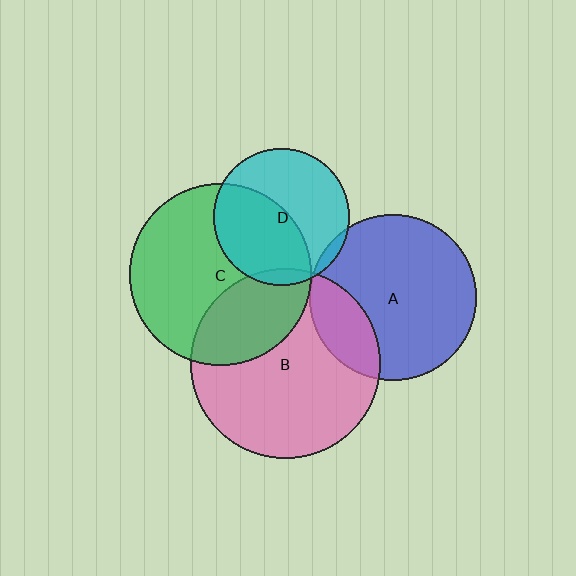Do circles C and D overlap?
Yes.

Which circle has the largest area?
Circle B (pink).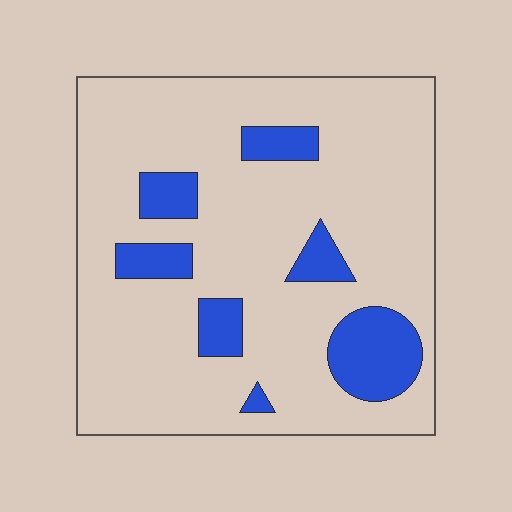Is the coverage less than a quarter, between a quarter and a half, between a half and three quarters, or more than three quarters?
Less than a quarter.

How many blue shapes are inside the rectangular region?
7.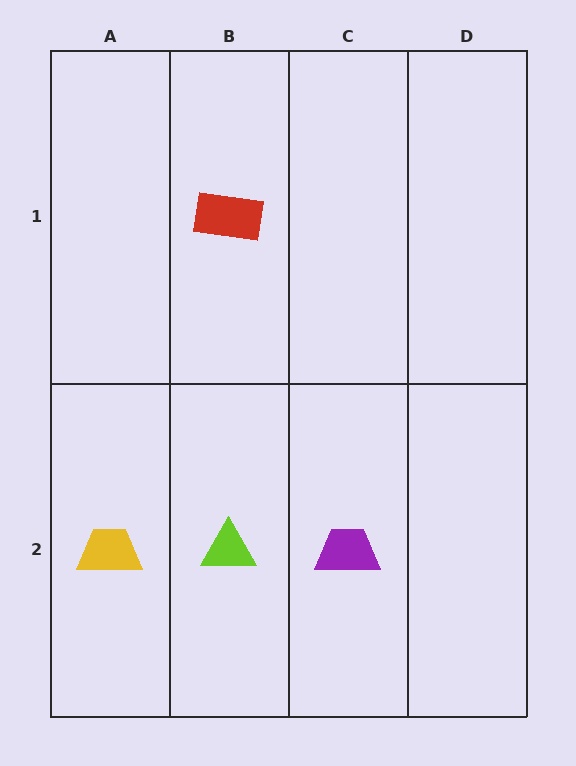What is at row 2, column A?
A yellow trapezoid.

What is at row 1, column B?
A red rectangle.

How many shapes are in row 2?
3 shapes.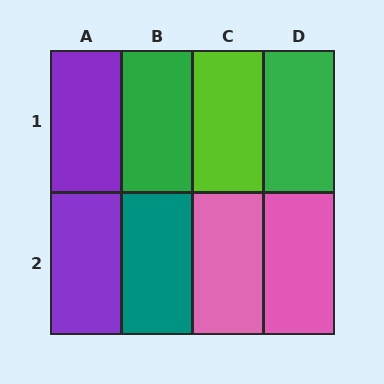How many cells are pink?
2 cells are pink.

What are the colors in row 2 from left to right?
Purple, teal, pink, pink.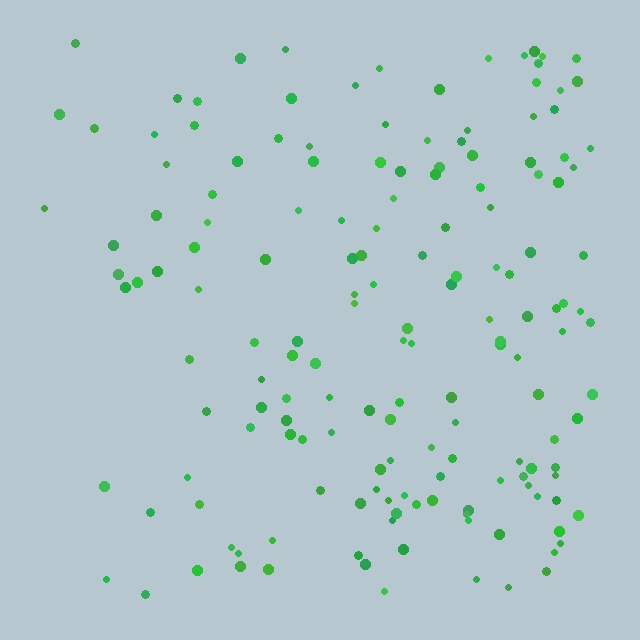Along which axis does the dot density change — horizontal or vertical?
Horizontal.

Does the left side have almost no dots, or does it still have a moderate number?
Still a moderate number, just noticeably fewer than the right.